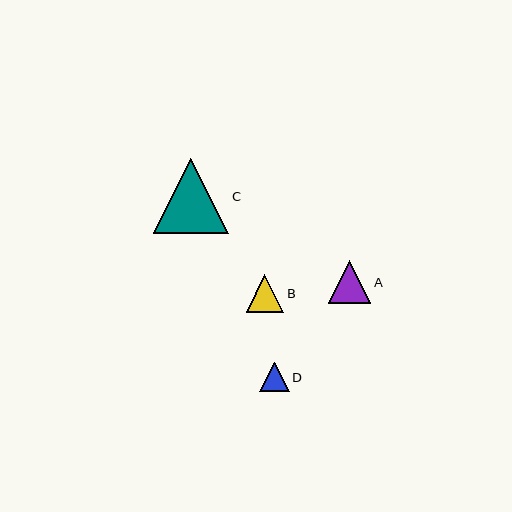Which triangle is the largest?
Triangle C is the largest with a size of approximately 75 pixels.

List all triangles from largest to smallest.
From largest to smallest: C, A, B, D.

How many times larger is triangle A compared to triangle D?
Triangle A is approximately 1.4 times the size of triangle D.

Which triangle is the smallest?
Triangle D is the smallest with a size of approximately 29 pixels.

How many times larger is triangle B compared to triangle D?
Triangle B is approximately 1.3 times the size of triangle D.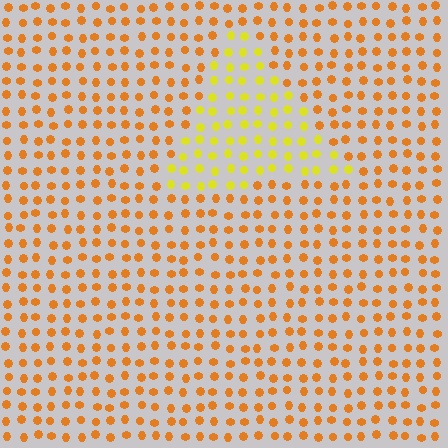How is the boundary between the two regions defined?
The boundary is defined purely by a slight shift in hue (about 33 degrees). Spacing, size, and orientation are identical on both sides.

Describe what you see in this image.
The image is filled with small orange elements in a uniform arrangement. A triangle-shaped region is visible where the elements are tinted to a slightly different hue, forming a subtle color boundary.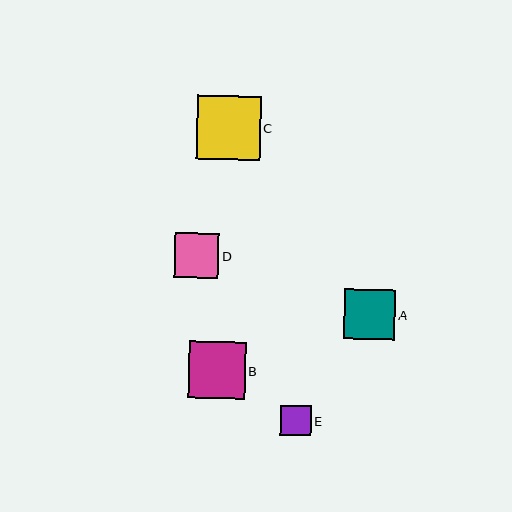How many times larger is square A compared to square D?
Square A is approximately 1.1 times the size of square D.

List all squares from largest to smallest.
From largest to smallest: C, B, A, D, E.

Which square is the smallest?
Square E is the smallest with a size of approximately 30 pixels.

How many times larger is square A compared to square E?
Square A is approximately 1.7 times the size of square E.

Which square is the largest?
Square C is the largest with a size of approximately 64 pixels.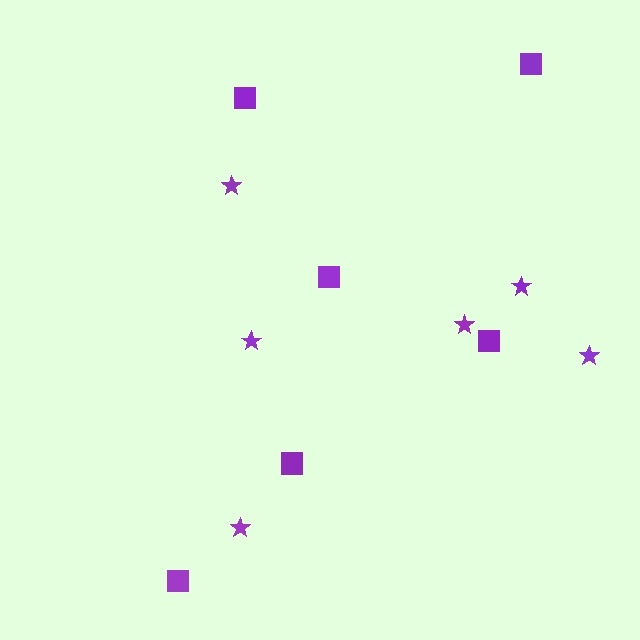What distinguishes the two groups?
There are 2 groups: one group of stars (6) and one group of squares (6).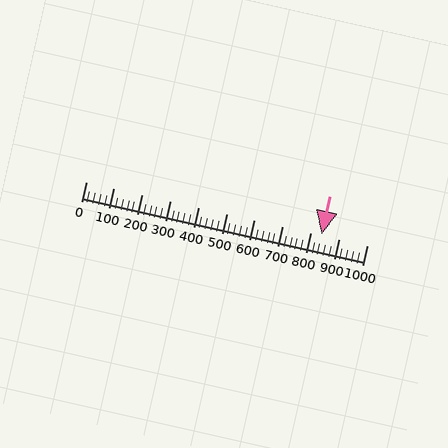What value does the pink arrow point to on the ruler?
The pink arrow points to approximately 840.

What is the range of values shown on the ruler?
The ruler shows values from 0 to 1000.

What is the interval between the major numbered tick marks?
The major tick marks are spaced 100 units apart.